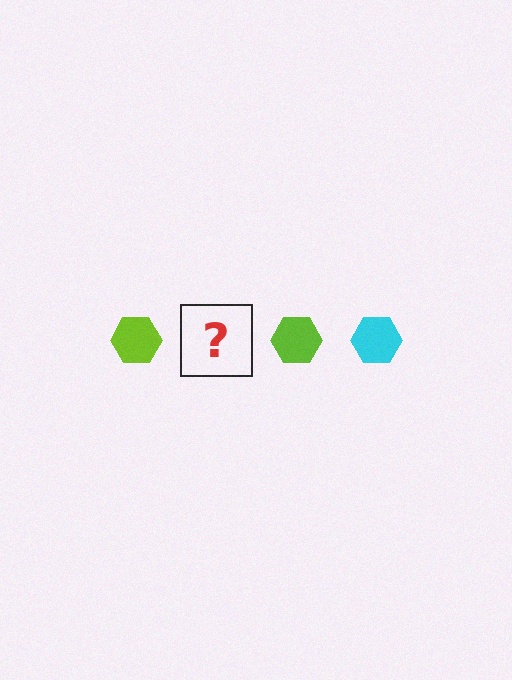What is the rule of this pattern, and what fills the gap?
The rule is that the pattern cycles through lime, cyan hexagons. The gap should be filled with a cyan hexagon.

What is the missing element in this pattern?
The missing element is a cyan hexagon.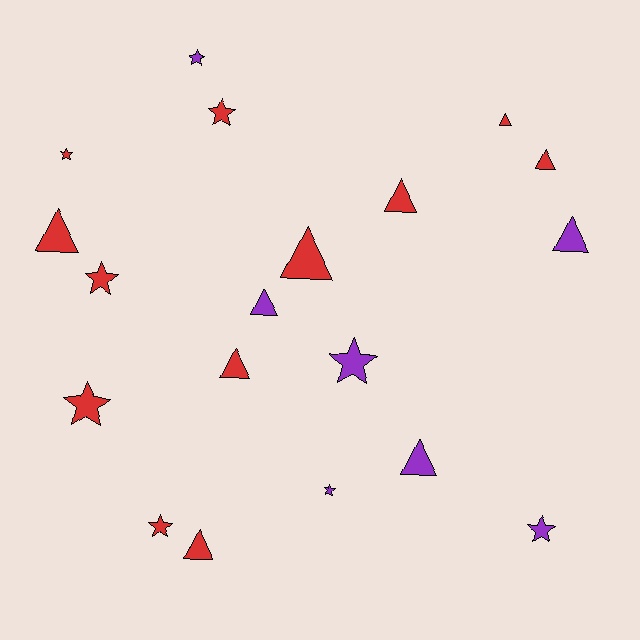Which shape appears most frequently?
Triangle, with 10 objects.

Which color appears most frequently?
Red, with 12 objects.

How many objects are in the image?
There are 19 objects.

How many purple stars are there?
There are 4 purple stars.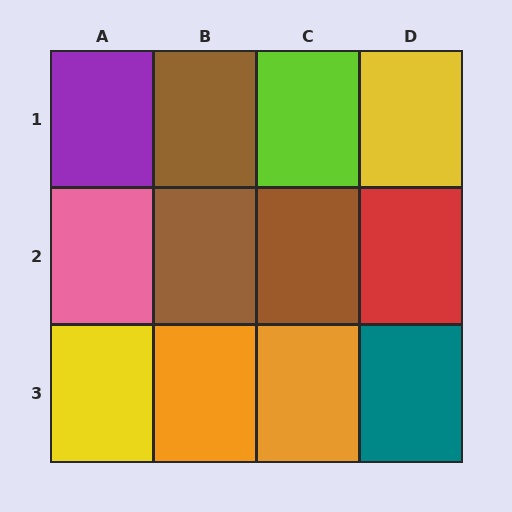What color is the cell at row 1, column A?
Purple.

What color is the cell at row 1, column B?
Brown.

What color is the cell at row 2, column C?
Brown.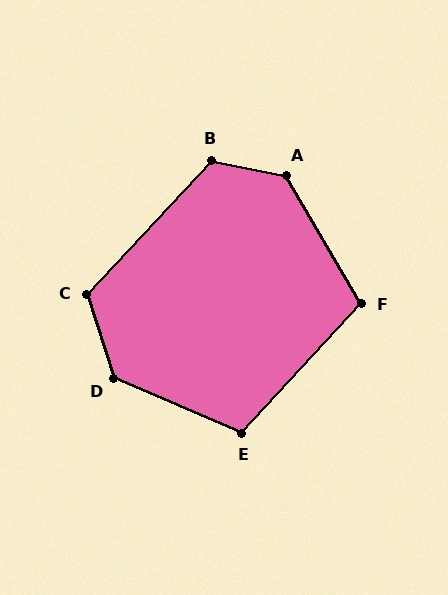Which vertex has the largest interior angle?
A, at approximately 131 degrees.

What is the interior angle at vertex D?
Approximately 131 degrees (obtuse).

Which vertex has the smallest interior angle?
F, at approximately 107 degrees.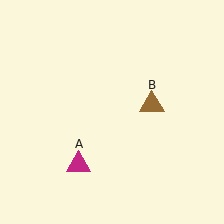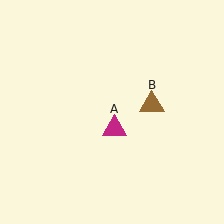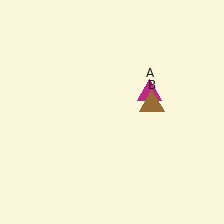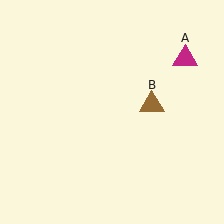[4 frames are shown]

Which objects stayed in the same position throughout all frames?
Brown triangle (object B) remained stationary.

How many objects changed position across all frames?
1 object changed position: magenta triangle (object A).